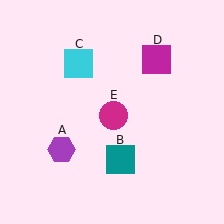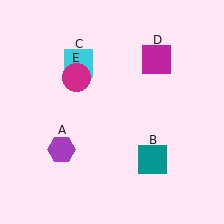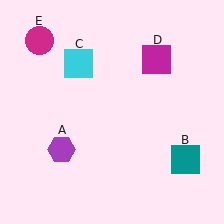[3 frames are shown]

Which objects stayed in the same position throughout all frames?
Purple hexagon (object A) and cyan square (object C) and magenta square (object D) remained stationary.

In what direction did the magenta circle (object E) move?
The magenta circle (object E) moved up and to the left.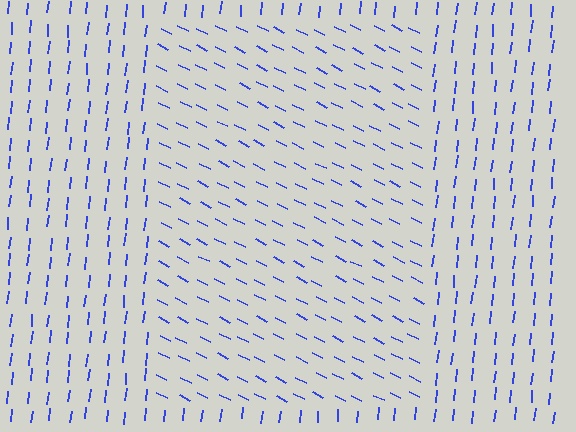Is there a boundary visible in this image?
Yes, there is a texture boundary formed by a change in line orientation.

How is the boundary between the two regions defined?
The boundary is defined purely by a change in line orientation (approximately 69 degrees difference). All lines are the same color and thickness.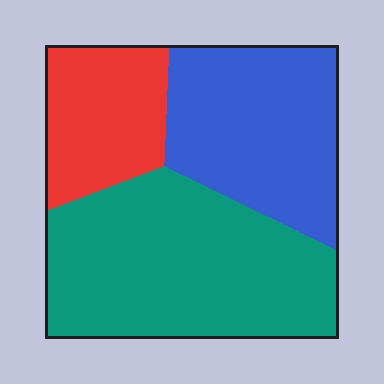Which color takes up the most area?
Teal, at roughly 45%.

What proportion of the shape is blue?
Blue takes up about one third (1/3) of the shape.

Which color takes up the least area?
Red, at roughly 20%.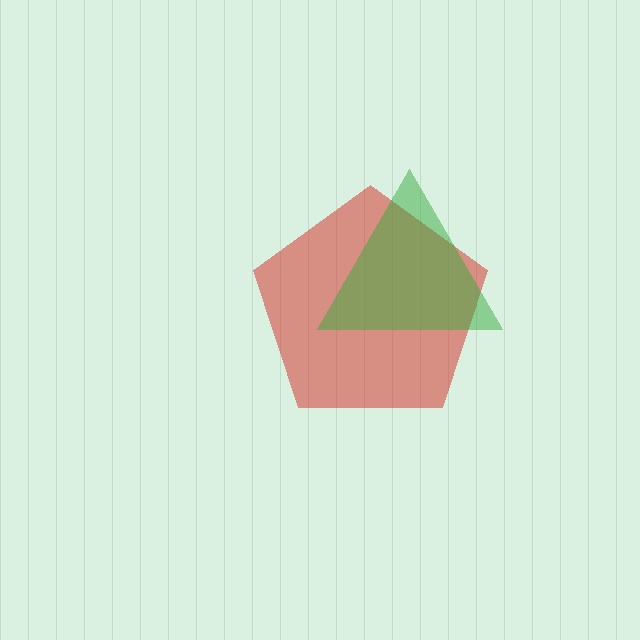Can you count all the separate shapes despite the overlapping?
Yes, there are 2 separate shapes.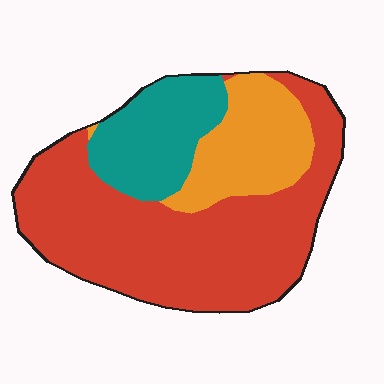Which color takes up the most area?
Red, at roughly 60%.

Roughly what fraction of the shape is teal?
Teal takes up about one fifth (1/5) of the shape.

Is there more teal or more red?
Red.